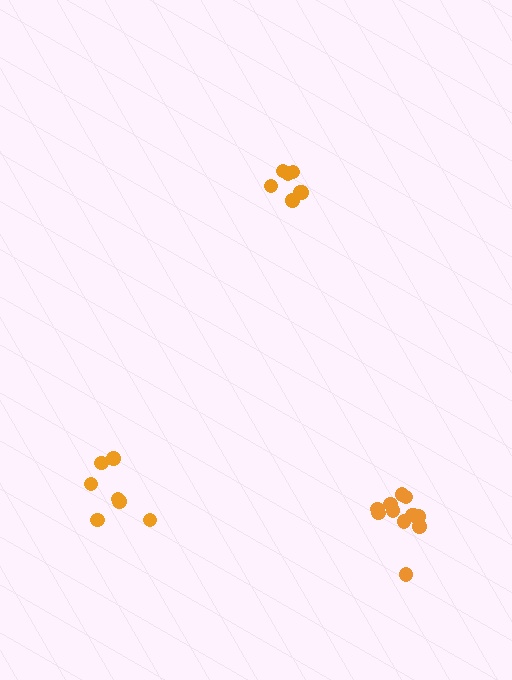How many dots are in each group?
Group 1: 7 dots, Group 2: 12 dots, Group 3: 7 dots (26 total).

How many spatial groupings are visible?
There are 3 spatial groupings.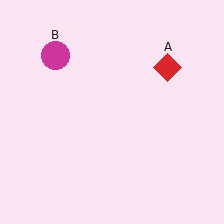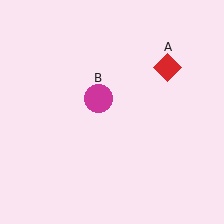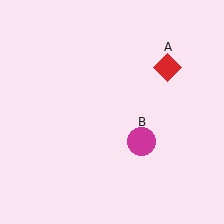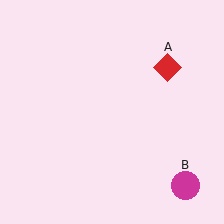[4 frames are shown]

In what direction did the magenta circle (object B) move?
The magenta circle (object B) moved down and to the right.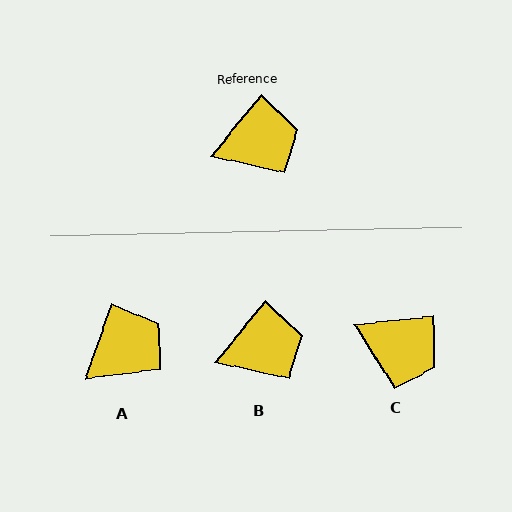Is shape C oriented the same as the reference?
No, it is off by about 45 degrees.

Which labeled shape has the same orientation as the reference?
B.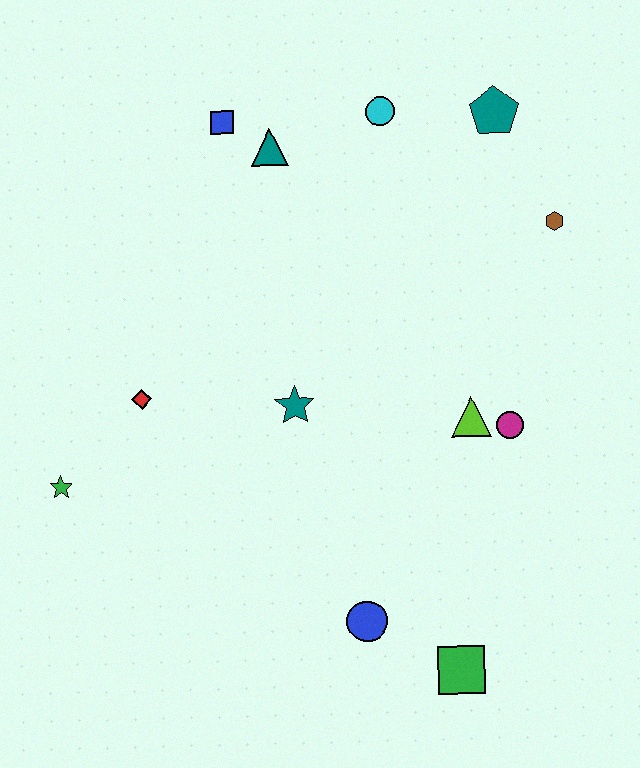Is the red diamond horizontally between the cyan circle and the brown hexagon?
No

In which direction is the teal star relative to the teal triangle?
The teal star is below the teal triangle.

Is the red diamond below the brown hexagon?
Yes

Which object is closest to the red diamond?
The green star is closest to the red diamond.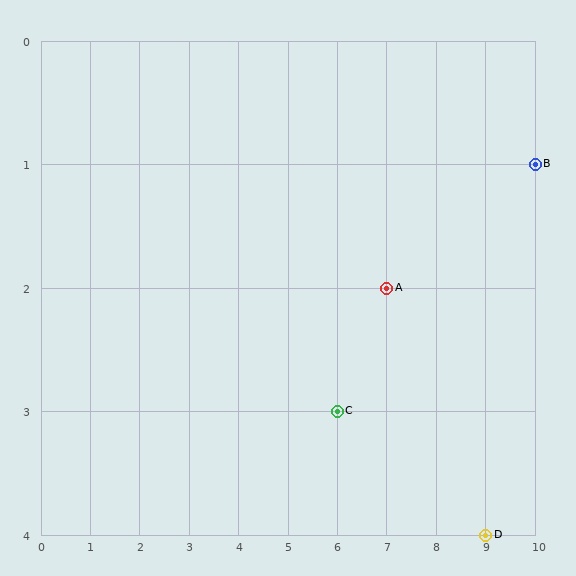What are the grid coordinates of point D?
Point D is at grid coordinates (9, 4).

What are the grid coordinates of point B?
Point B is at grid coordinates (10, 1).